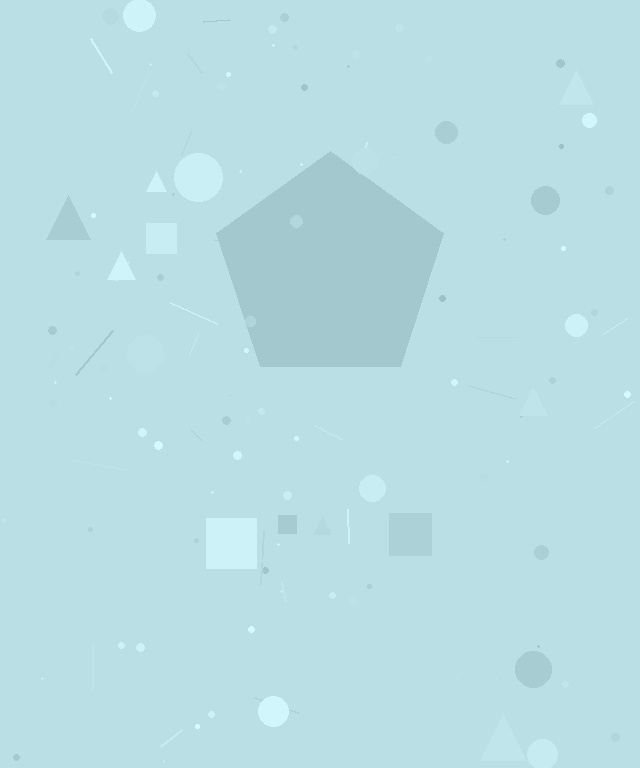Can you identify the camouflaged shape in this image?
The camouflaged shape is a pentagon.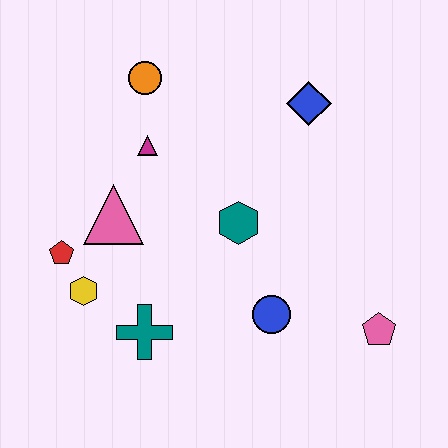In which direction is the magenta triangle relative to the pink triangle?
The magenta triangle is above the pink triangle.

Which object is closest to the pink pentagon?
The blue circle is closest to the pink pentagon.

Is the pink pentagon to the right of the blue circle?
Yes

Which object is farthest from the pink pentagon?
The orange circle is farthest from the pink pentagon.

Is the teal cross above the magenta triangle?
No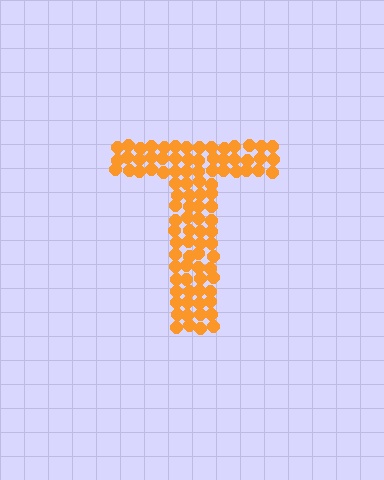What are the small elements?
The small elements are circles.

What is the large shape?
The large shape is the letter T.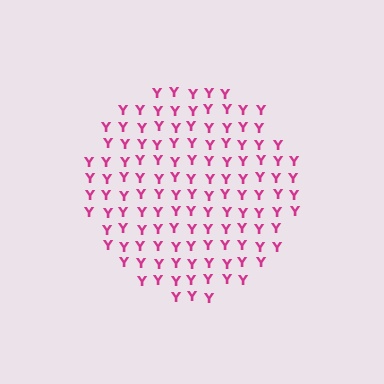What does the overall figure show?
The overall figure shows a circle.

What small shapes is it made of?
It is made of small letter Y's.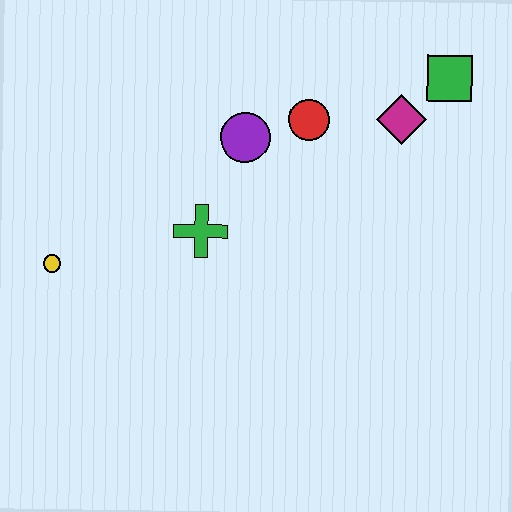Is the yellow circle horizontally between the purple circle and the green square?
No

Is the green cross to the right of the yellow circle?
Yes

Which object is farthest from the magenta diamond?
The yellow circle is farthest from the magenta diamond.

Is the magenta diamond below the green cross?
No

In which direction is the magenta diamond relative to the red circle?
The magenta diamond is to the right of the red circle.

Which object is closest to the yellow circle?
The green cross is closest to the yellow circle.